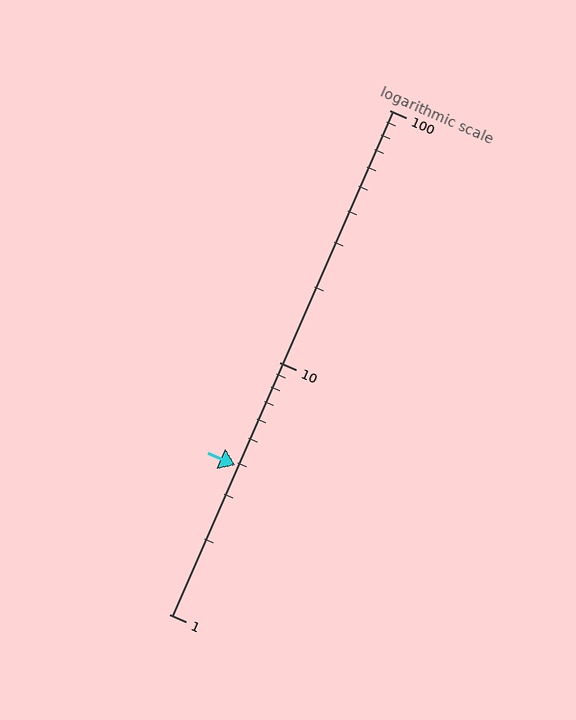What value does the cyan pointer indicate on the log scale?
The pointer indicates approximately 3.9.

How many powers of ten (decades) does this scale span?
The scale spans 2 decades, from 1 to 100.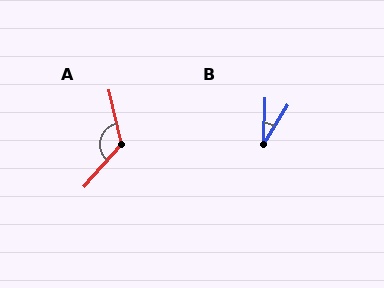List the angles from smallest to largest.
B (30°), A (125°).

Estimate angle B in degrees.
Approximately 30 degrees.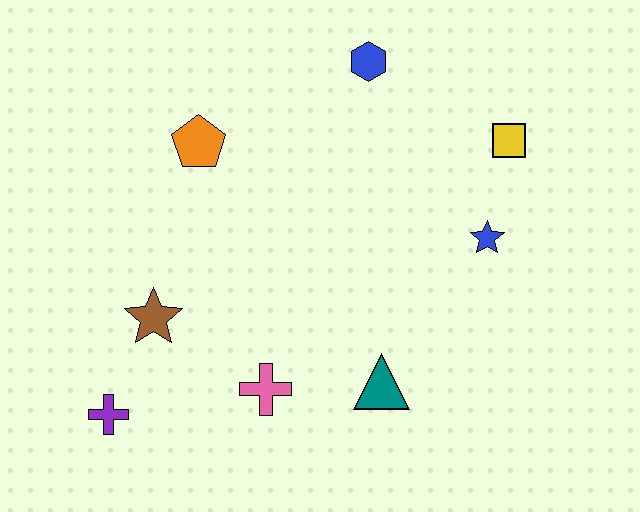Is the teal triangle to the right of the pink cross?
Yes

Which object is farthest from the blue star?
The purple cross is farthest from the blue star.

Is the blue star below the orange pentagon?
Yes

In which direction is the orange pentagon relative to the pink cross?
The orange pentagon is above the pink cross.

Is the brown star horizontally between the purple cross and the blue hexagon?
Yes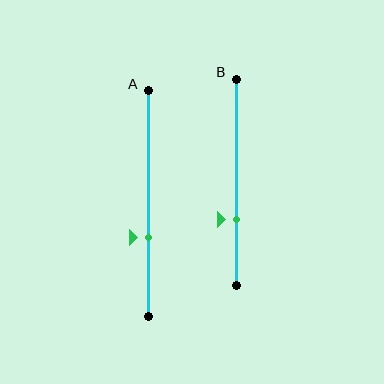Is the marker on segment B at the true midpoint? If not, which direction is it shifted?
No, the marker on segment B is shifted downward by about 18% of the segment length.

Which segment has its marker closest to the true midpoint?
Segment A has its marker closest to the true midpoint.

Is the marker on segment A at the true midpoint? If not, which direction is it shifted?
No, the marker on segment A is shifted downward by about 15% of the segment length.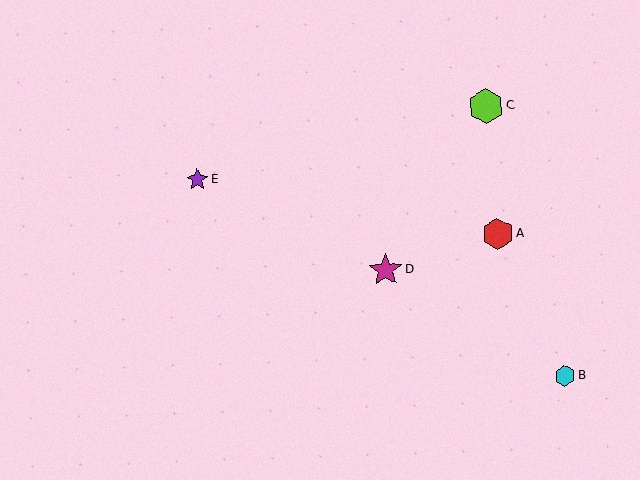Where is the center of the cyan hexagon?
The center of the cyan hexagon is at (565, 376).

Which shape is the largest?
The lime hexagon (labeled C) is the largest.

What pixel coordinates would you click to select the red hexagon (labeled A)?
Click at (497, 234) to select the red hexagon A.